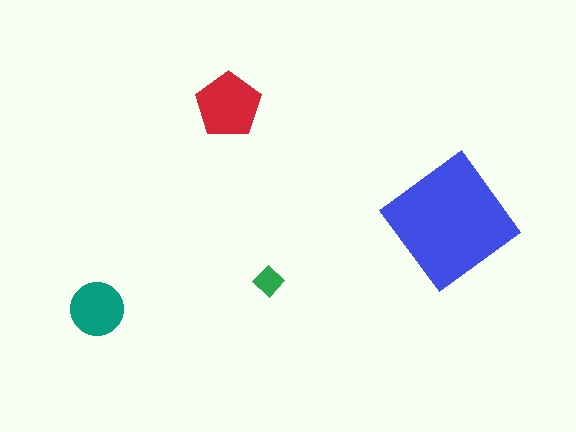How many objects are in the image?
There are 4 objects in the image.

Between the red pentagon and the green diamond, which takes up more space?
The red pentagon.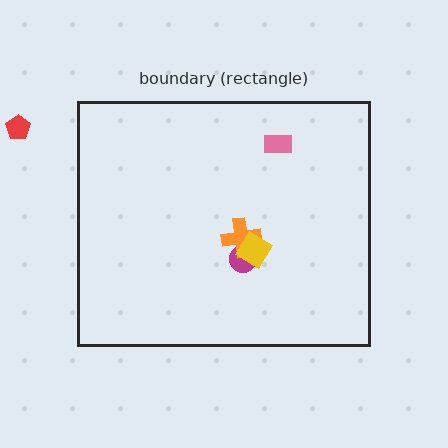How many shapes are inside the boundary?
4 inside, 1 outside.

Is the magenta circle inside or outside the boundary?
Inside.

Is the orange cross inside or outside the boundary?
Inside.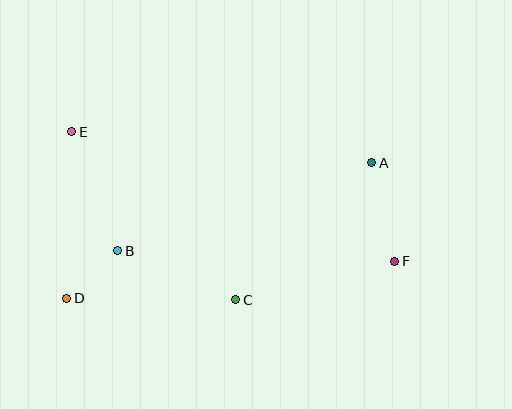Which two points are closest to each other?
Points B and D are closest to each other.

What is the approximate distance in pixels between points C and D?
The distance between C and D is approximately 169 pixels.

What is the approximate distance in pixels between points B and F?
The distance between B and F is approximately 277 pixels.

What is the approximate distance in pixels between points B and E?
The distance between B and E is approximately 128 pixels.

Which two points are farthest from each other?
Points E and F are farthest from each other.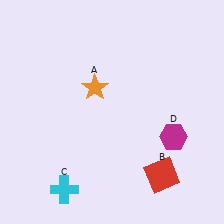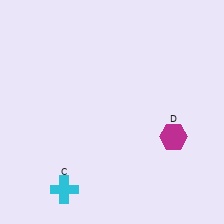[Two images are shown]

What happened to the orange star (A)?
The orange star (A) was removed in Image 2. It was in the top-left area of Image 1.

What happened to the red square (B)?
The red square (B) was removed in Image 2. It was in the bottom-right area of Image 1.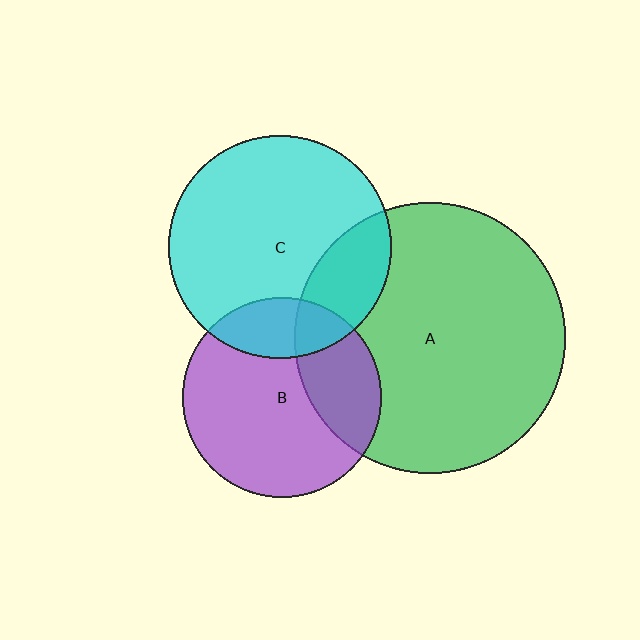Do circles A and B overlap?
Yes.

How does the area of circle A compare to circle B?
Approximately 1.8 times.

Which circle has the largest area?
Circle A (green).